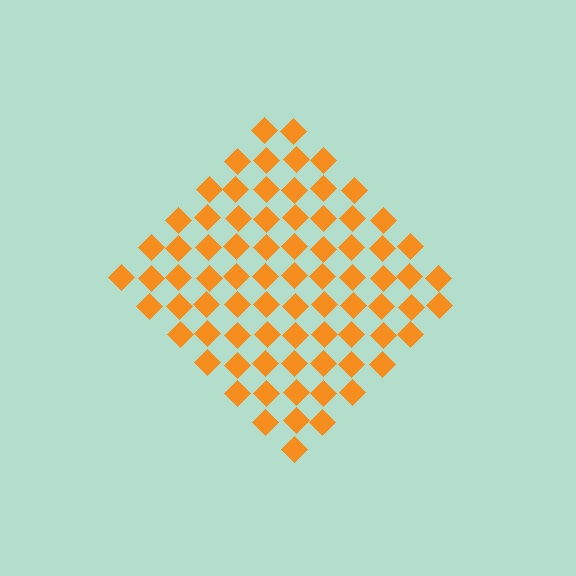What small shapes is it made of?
It is made of small diamonds.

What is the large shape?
The large shape is a diamond.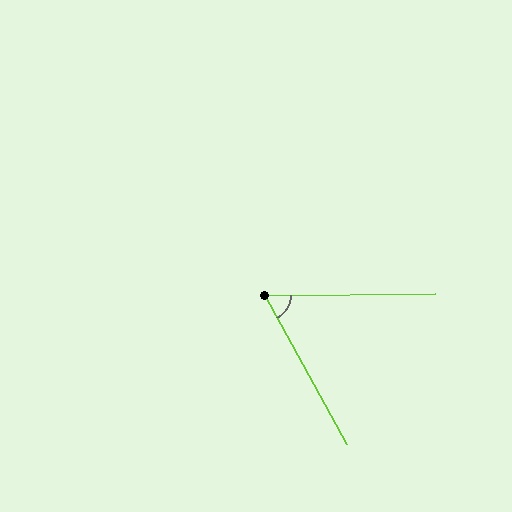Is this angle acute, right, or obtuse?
It is acute.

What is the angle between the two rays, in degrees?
Approximately 62 degrees.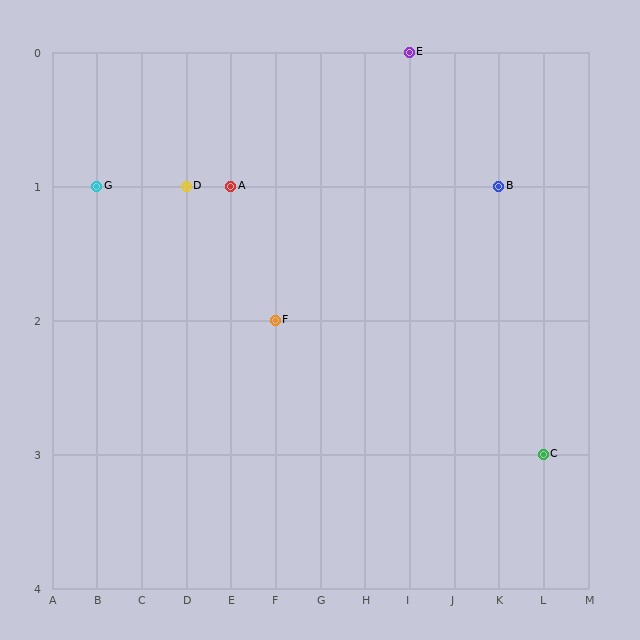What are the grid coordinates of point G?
Point G is at grid coordinates (B, 1).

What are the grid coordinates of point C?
Point C is at grid coordinates (L, 3).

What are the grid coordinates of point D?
Point D is at grid coordinates (D, 1).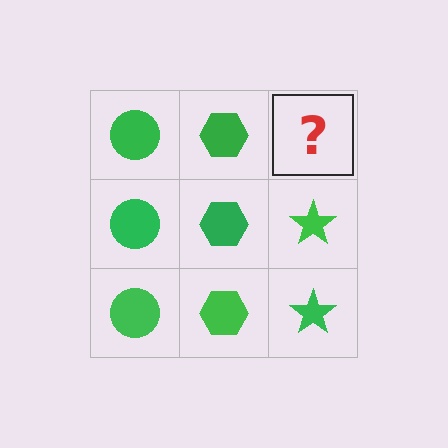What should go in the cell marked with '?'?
The missing cell should contain a green star.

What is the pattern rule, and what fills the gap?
The rule is that each column has a consistent shape. The gap should be filled with a green star.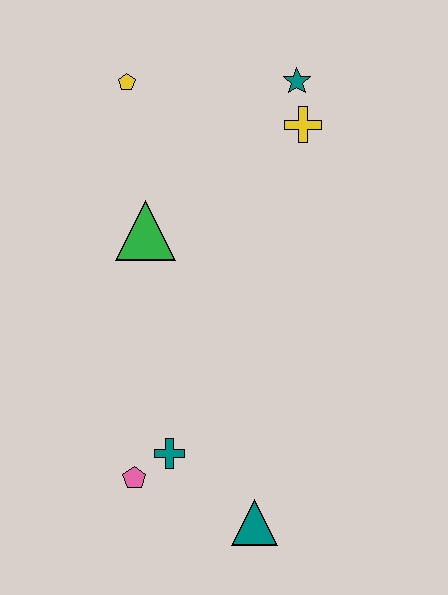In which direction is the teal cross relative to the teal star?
The teal cross is below the teal star.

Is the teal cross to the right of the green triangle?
Yes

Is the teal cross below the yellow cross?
Yes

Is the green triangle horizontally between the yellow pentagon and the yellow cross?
Yes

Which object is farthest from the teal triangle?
The yellow pentagon is farthest from the teal triangle.